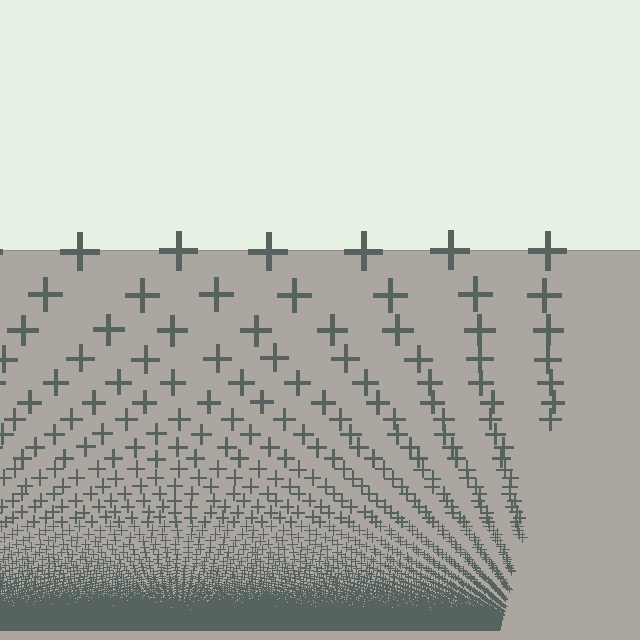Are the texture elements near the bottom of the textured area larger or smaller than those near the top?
Smaller. The gradient is inverted — elements near the bottom are smaller and denser.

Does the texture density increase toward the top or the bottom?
Density increases toward the bottom.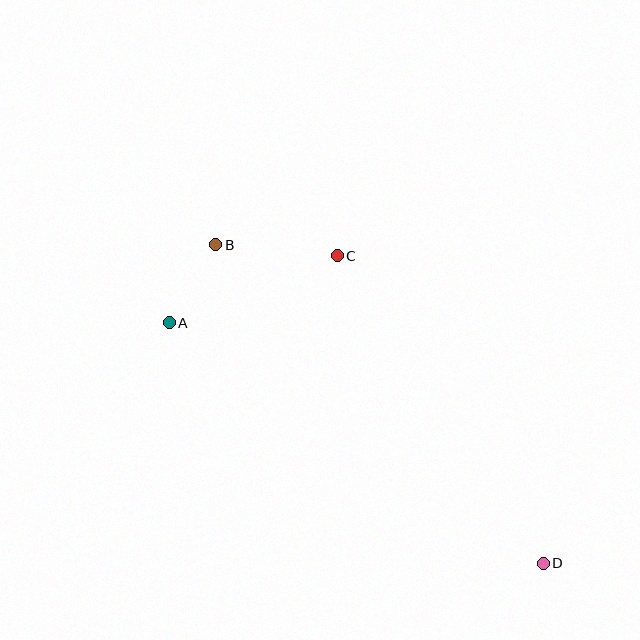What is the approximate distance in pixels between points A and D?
The distance between A and D is approximately 445 pixels.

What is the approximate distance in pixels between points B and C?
The distance between B and C is approximately 122 pixels.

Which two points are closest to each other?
Points A and B are closest to each other.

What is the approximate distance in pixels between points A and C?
The distance between A and C is approximately 180 pixels.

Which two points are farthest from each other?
Points B and D are farthest from each other.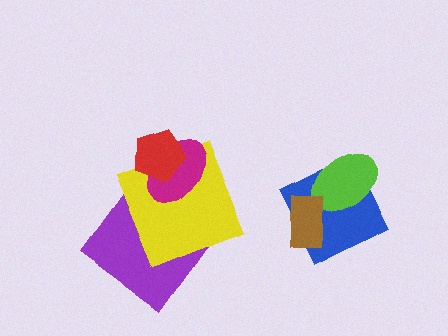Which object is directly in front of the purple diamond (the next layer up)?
The yellow square is directly in front of the purple diamond.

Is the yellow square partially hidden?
Yes, it is partially covered by another shape.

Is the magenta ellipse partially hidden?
Yes, it is partially covered by another shape.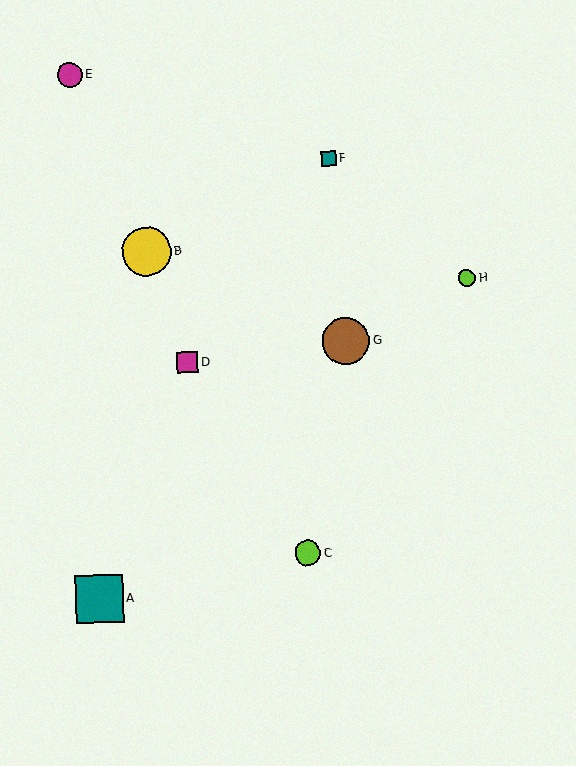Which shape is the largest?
The yellow circle (labeled B) is the largest.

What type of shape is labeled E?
Shape E is a magenta circle.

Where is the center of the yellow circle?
The center of the yellow circle is at (147, 252).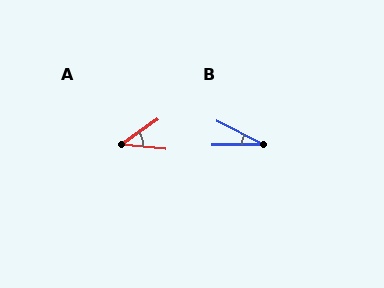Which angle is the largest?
A, at approximately 41 degrees.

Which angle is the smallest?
B, at approximately 28 degrees.